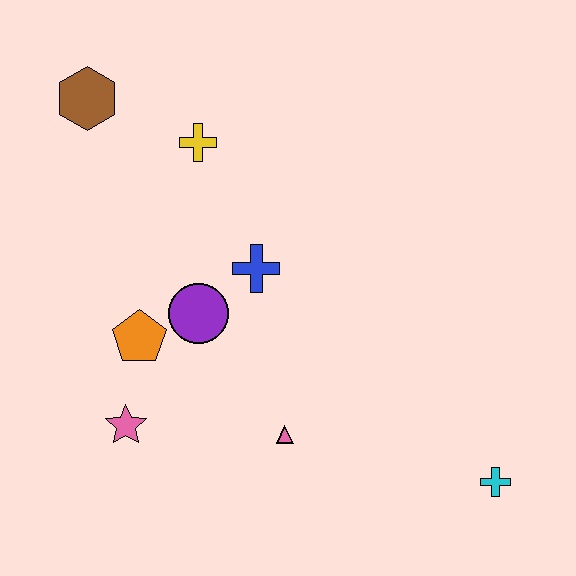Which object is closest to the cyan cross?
The pink triangle is closest to the cyan cross.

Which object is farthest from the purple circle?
The cyan cross is farthest from the purple circle.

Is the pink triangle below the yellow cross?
Yes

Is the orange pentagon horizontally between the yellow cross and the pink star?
Yes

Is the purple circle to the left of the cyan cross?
Yes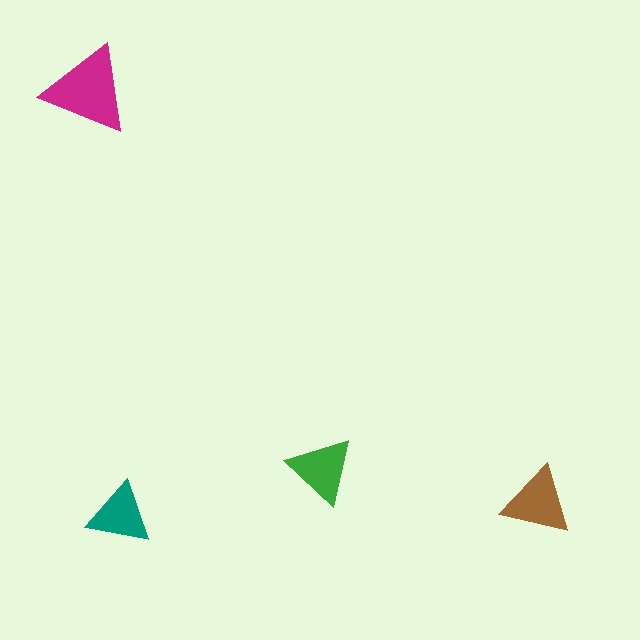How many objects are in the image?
There are 4 objects in the image.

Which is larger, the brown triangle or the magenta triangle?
The magenta one.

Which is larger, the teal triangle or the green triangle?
The green one.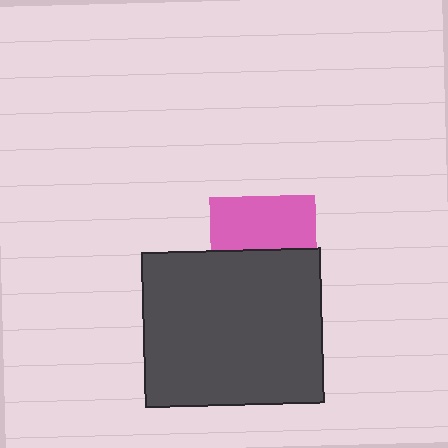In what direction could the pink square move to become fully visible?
The pink square could move up. That would shift it out from behind the dark gray rectangle entirely.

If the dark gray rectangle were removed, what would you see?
You would see the complete pink square.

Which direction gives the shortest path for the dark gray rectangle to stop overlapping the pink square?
Moving down gives the shortest separation.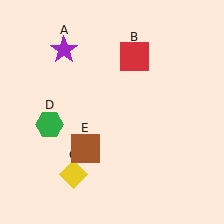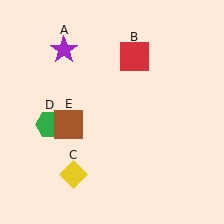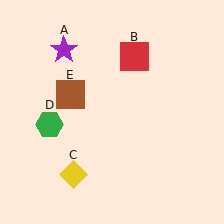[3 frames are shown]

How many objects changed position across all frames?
1 object changed position: brown square (object E).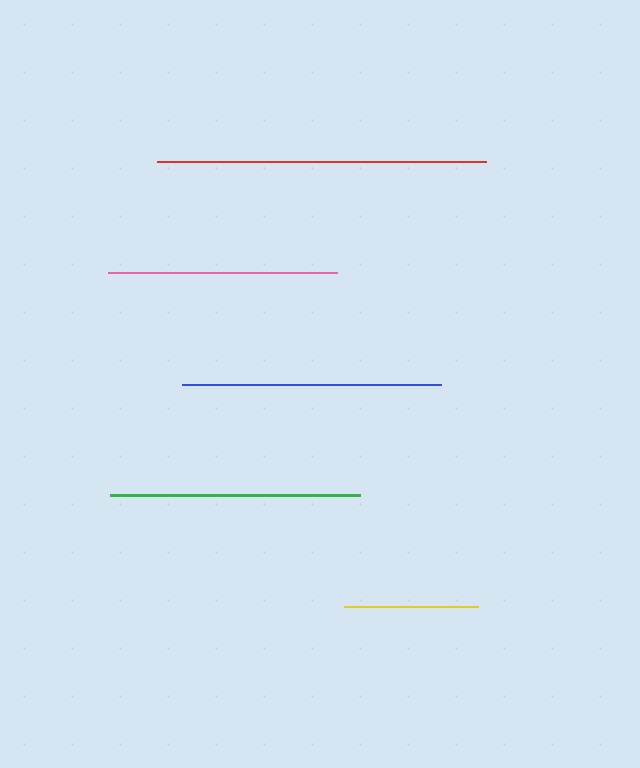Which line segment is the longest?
The red line is the longest at approximately 329 pixels.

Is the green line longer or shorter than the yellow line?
The green line is longer than the yellow line.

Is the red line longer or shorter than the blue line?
The red line is longer than the blue line.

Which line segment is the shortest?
The yellow line is the shortest at approximately 134 pixels.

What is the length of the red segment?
The red segment is approximately 329 pixels long.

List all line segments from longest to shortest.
From longest to shortest: red, blue, green, pink, yellow.